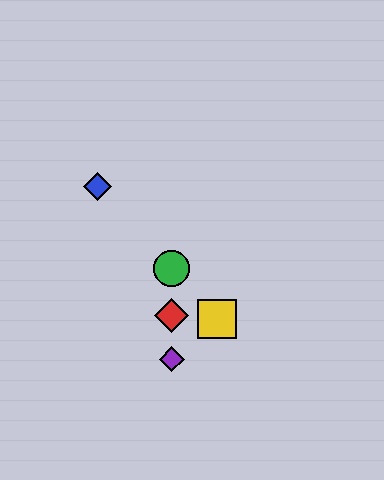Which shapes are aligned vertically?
The red diamond, the green circle, the purple diamond are aligned vertically.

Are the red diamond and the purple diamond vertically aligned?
Yes, both are at x≈172.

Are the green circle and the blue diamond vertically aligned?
No, the green circle is at x≈172 and the blue diamond is at x≈98.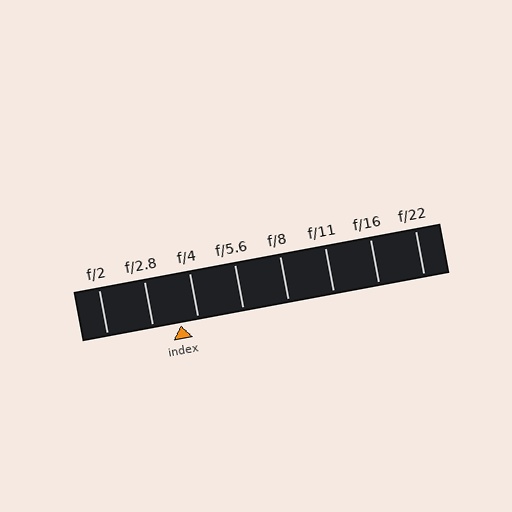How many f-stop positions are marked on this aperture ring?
There are 8 f-stop positions marked.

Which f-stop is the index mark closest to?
The index mark is closest to f/4.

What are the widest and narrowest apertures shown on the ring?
The widest aperture shown is f/2 and the narrowest is f/22.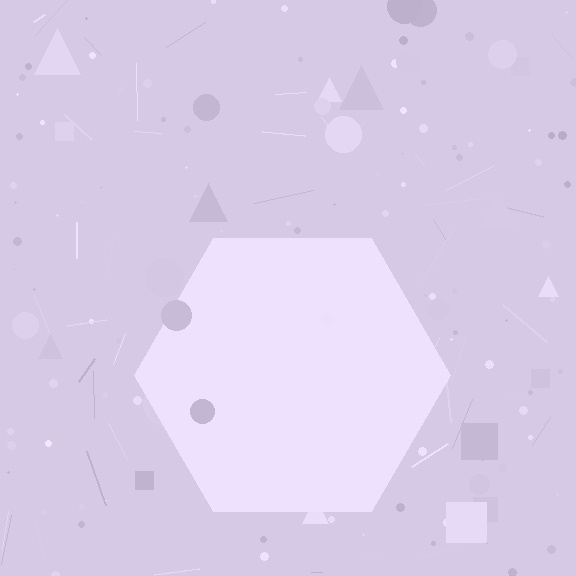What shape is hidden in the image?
A hexagon is hidden in the image.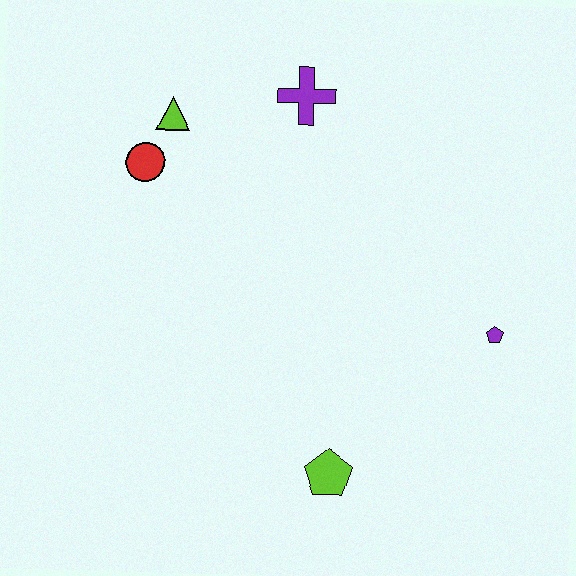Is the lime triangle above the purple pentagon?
Yes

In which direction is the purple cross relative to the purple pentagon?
The purple cross is above the purple pentagon.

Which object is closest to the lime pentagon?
The purple pentagon is closest to the lime pentagon.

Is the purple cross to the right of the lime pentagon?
No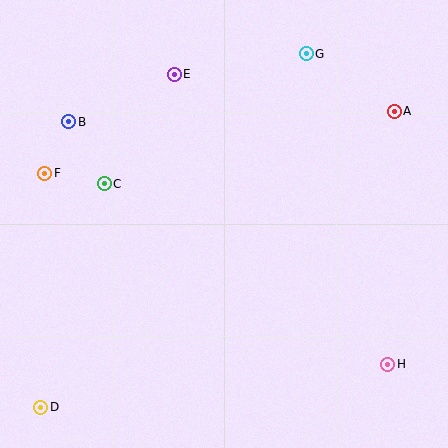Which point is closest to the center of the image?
Point C at (104, 184) is closest to the center.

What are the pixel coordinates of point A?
Point A is at (394, 111).